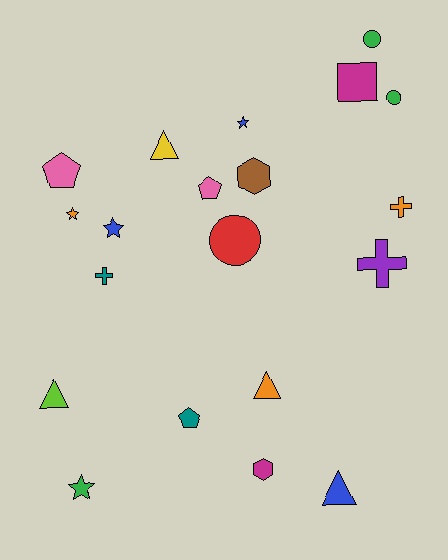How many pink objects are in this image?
There are 2 pink objects.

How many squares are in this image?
There is 1 square.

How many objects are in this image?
There are 20 objects.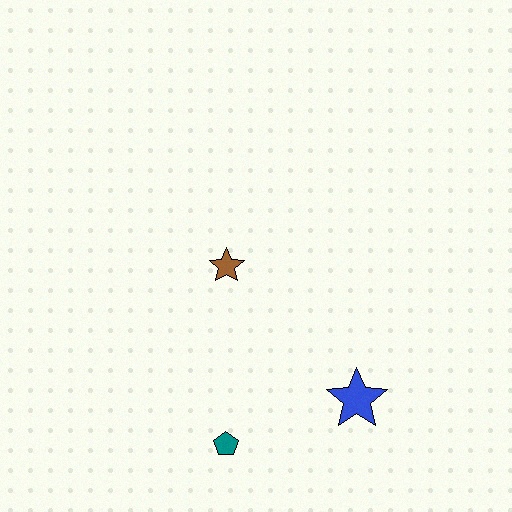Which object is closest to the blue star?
The teal pentagon is closest to the blue star.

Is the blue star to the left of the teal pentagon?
No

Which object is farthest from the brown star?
The blue star is farthest from the brown star.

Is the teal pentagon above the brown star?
No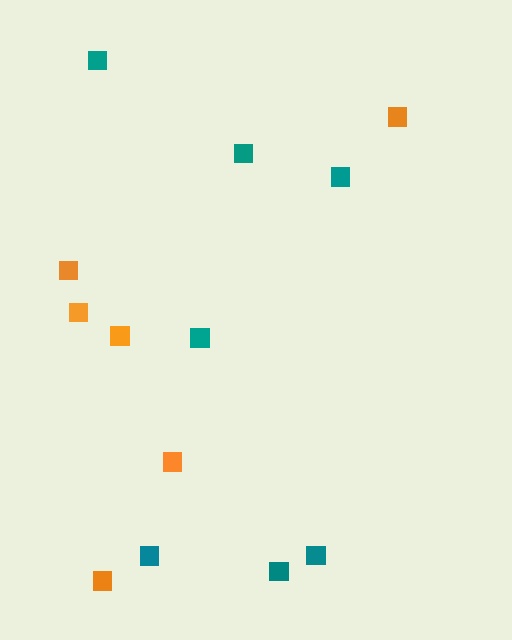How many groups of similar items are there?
There are 2 groups: one group of teal squares (7) and one group of orange squares (6).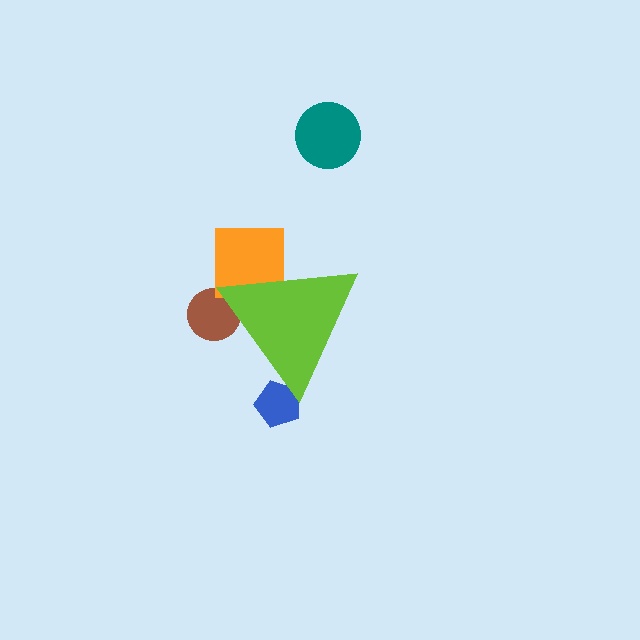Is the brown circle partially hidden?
Yes, the brown circle is partially hidden behind the lime triangle.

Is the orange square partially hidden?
Yes, the orange square is partially hidden behind the lime triangle.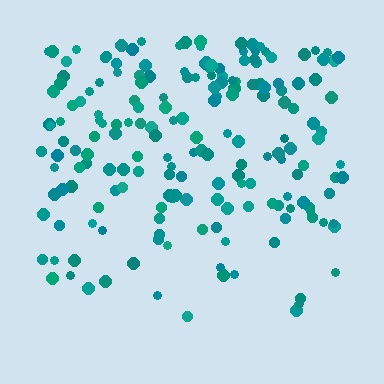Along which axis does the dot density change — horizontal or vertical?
Vertical.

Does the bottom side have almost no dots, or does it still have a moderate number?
Still a moderate number, just noticeably fewer than the top.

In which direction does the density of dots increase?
From bottom to top, with the top side densest.